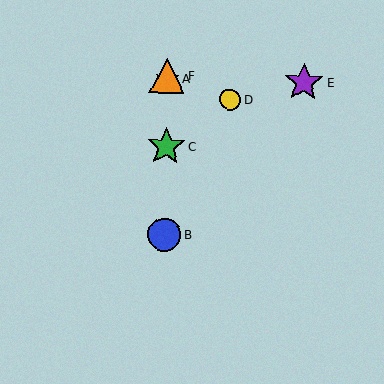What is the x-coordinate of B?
Object B is at x≈164.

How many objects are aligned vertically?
4 objects (A, B, C, F) are aligned vertically.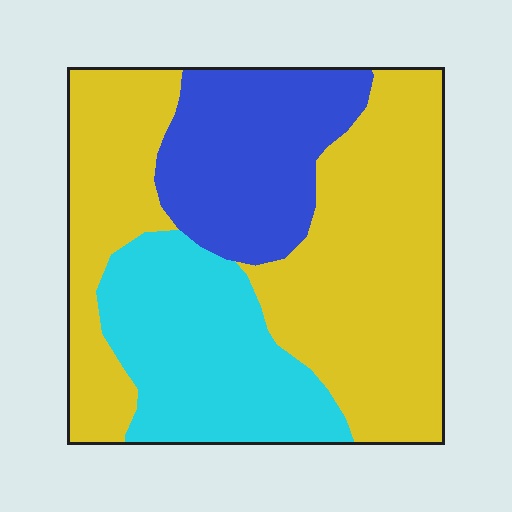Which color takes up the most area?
Yellow, at roughly 55%.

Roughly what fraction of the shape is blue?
Blue covers about 20% of the shape.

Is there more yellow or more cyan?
Yellow.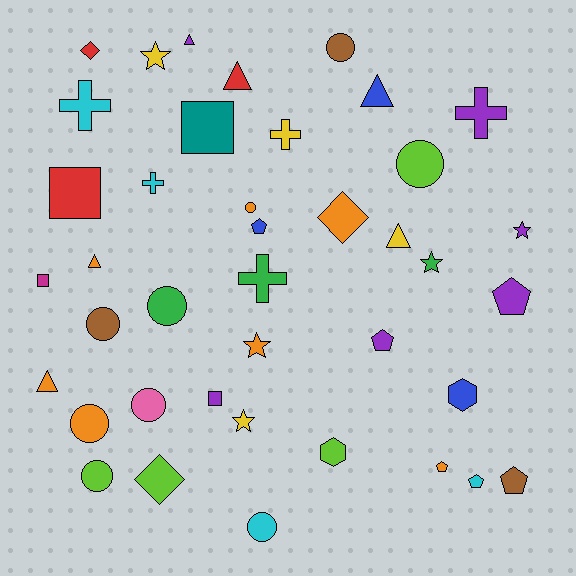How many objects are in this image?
There are 40 objects.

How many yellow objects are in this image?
There are 4 yellow objects.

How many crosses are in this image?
There are 5 crosses.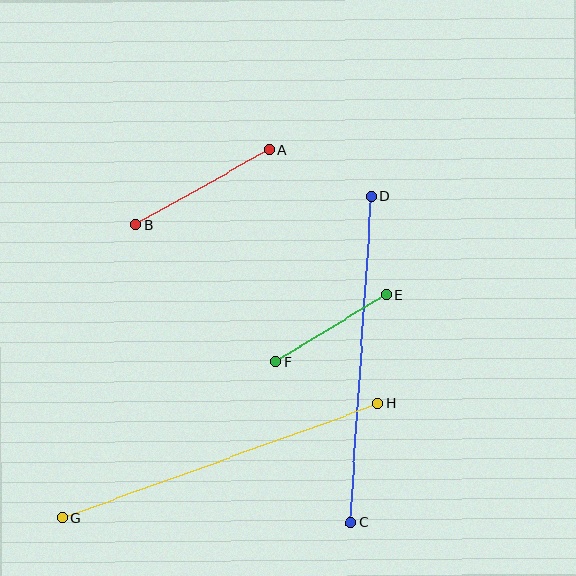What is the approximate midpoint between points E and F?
The midpoint is at approximately (331, 328) pixels.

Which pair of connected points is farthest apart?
Points G and H are farthest apart.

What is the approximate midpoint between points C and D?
The midpoint is at approximately (361, 360) pixels.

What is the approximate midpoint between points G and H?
The midpoint is at approximately (220, 461) pixels.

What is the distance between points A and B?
The distance is approximately 153 pixels.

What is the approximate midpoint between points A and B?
The midpoint is at approximately (203, 187) pixels.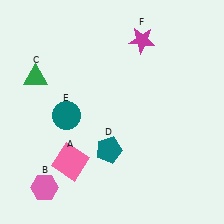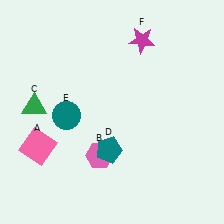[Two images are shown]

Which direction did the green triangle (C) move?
The green triangle (C) moved down.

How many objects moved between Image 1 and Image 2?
3 objects moved between the two images.